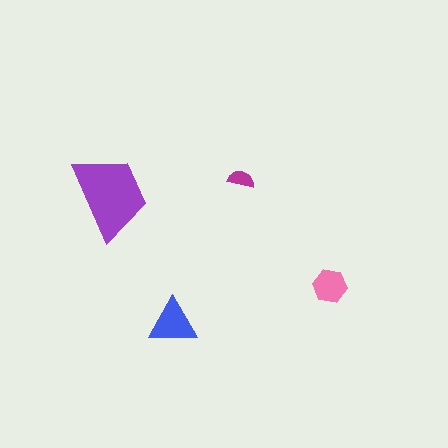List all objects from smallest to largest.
The magenta semicircle, the pink hexagon, the blue triangle, the purple trapezoid.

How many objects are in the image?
There are 4 objects in the image.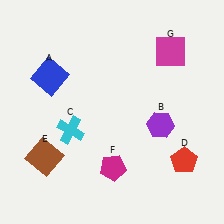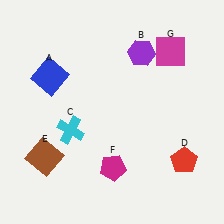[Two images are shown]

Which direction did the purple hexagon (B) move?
The purple hexagon (B) moved up.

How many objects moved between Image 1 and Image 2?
1 object moved between the two images.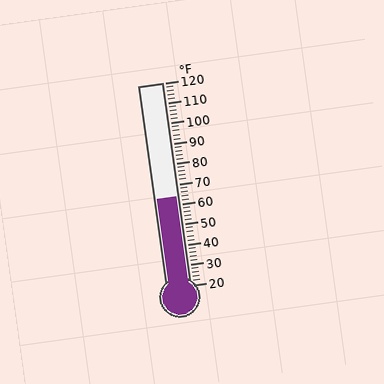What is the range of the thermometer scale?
The thermometer scale ranges from 20°F to 120°F.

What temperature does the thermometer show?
The thermometer shows approximately 64°F.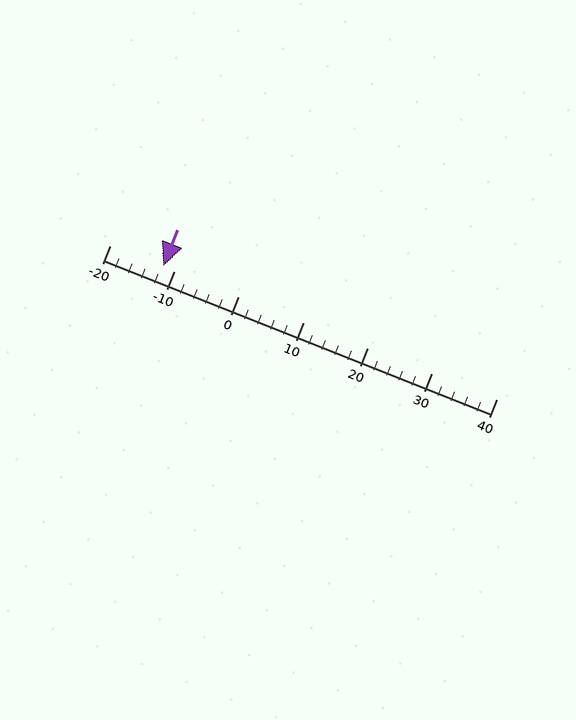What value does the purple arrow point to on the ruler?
The purple arrow points to approximately -12.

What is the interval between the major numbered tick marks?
The major tick marks are spaced 10 units apart.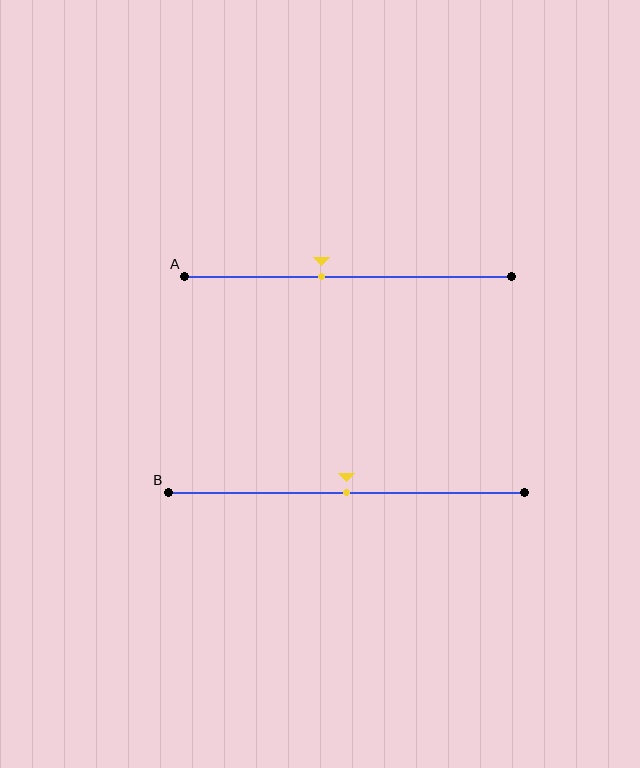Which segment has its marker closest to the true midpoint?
Segment B has its marker closest to the true midpoint.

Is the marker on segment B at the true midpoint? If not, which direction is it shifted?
Yes, the marker on segment B is at the true midpoint.